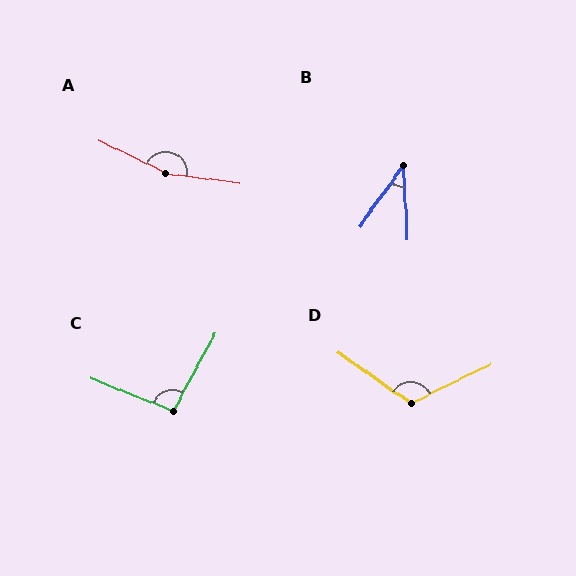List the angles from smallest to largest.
B (38°), C (97°), D (119°), A (161°).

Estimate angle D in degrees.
Approximately 119 degrees.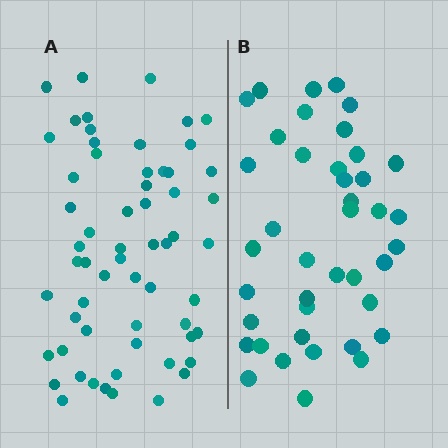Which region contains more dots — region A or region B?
Region A (the left region) has more dots.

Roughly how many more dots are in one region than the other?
Region A has approximately 20 more dots than region B.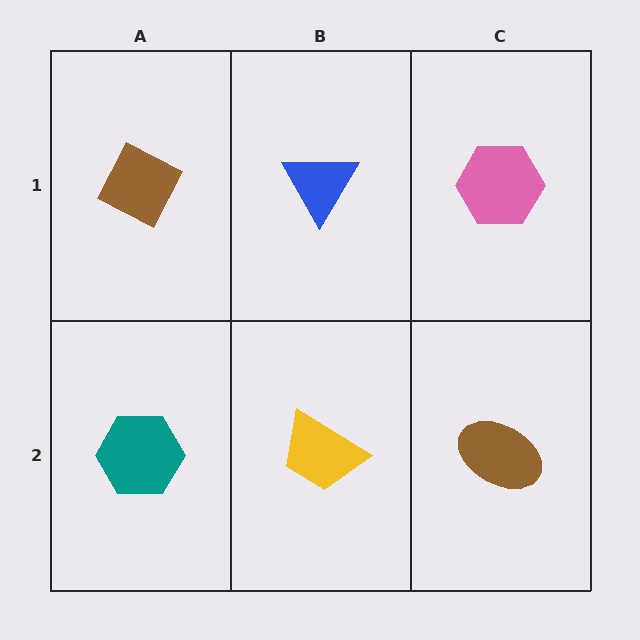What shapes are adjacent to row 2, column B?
A blue triangle (row 1, column B), a teal hexagon (row 2, column A), a brown ellipse (row 2, column C).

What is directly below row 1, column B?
A yellow trapezoid.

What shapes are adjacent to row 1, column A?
A teal hexagon (row 2, column A), a blue triangle (row 1, column B).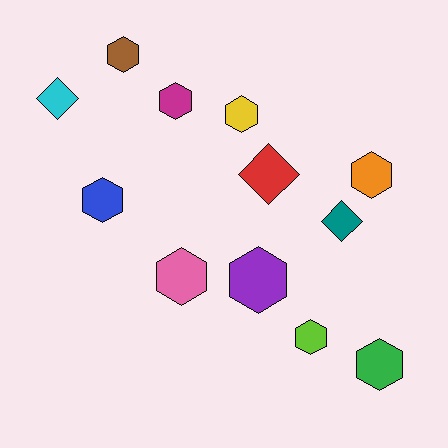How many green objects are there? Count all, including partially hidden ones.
There is 1 green object.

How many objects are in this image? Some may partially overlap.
There are 12 objects.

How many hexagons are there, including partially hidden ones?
There are 9 hexagons.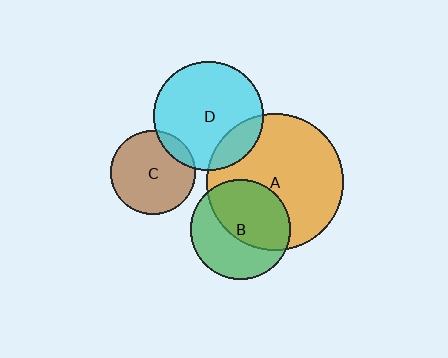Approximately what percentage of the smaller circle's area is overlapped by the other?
Approximately 10%.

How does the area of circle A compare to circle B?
Approximately 1.9 times.